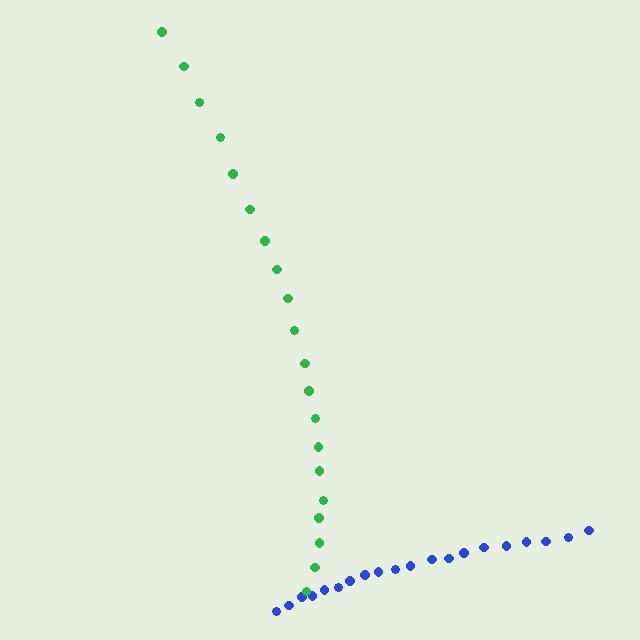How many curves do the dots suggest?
There are 2 distinct paths.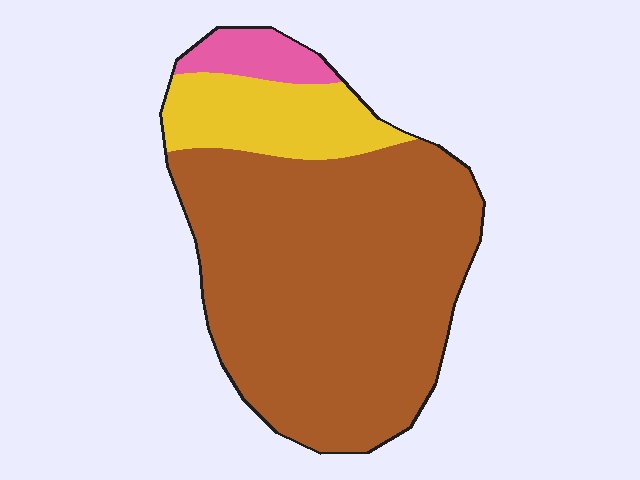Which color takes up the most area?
Brown, at roughly 75%.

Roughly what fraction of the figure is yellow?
Yellow takes up about one sixth (1/6) of the figure.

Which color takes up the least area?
Pink, at roughly 5%.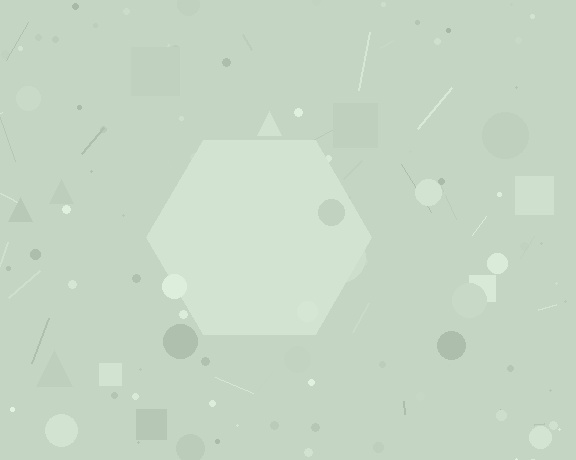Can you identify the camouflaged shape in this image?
The camouflaged shape is a hexagon.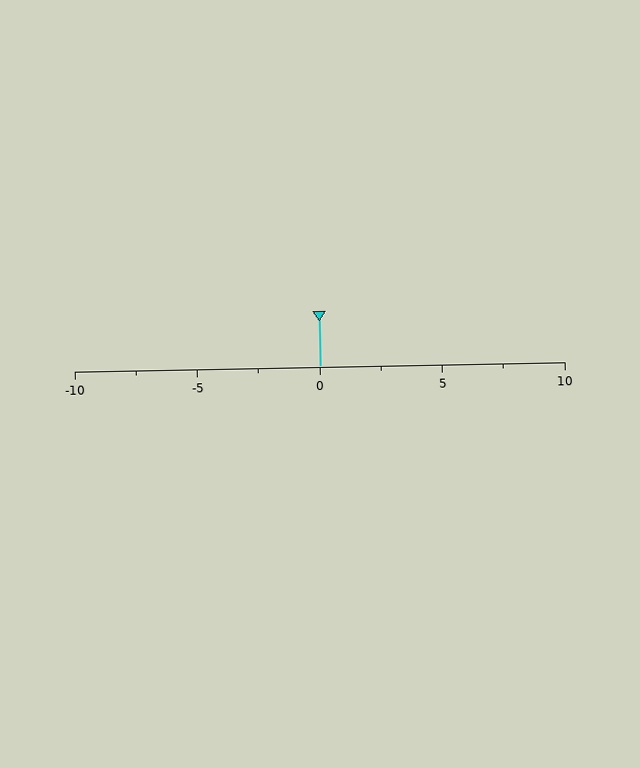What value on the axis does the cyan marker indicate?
The marker indicates approximately 0.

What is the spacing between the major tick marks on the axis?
The major ticks are spaced 5 apart.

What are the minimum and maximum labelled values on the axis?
The axis runs from -10 to 10.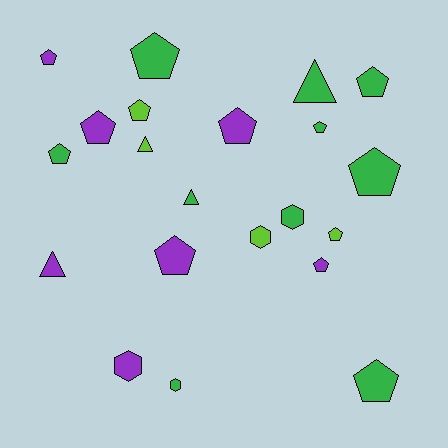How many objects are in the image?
There are 21 objects.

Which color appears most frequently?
Green, with 10 objects.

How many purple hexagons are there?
There is 1 purple hexagon.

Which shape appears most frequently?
Pentagon, with 13 objects.